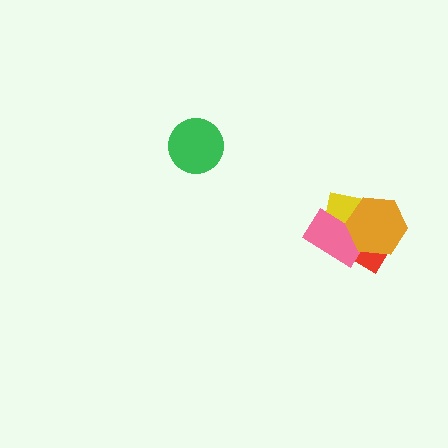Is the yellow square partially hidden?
Yes, it is partially covered by another shape.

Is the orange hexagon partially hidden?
No, no other shape covers it.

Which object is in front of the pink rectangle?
The orange hexagon is in front of the pink rectangle.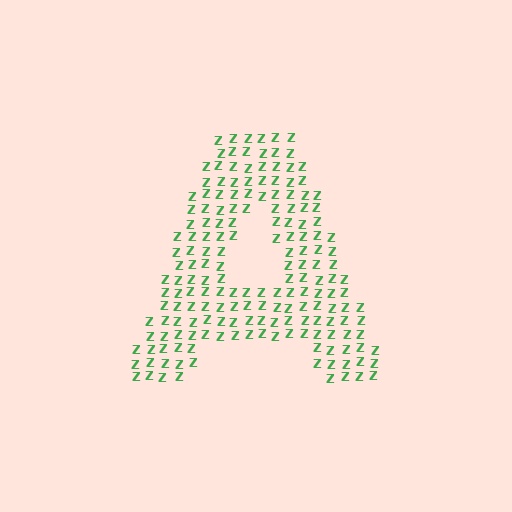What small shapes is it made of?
It is made of small letter Z's.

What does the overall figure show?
The overall figure shows the letter A.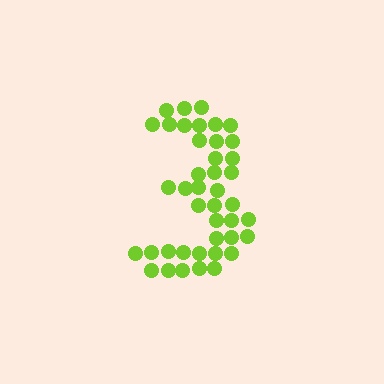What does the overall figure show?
The overall figure shows the digit 3.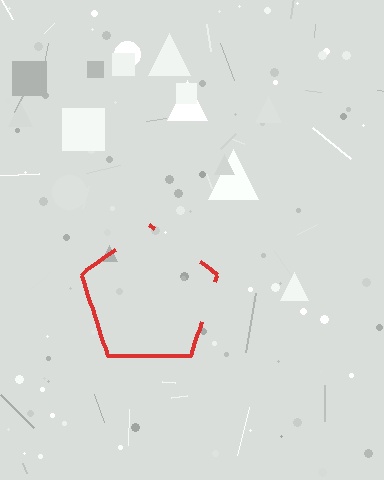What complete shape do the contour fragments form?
The contour fragments form a pentagon.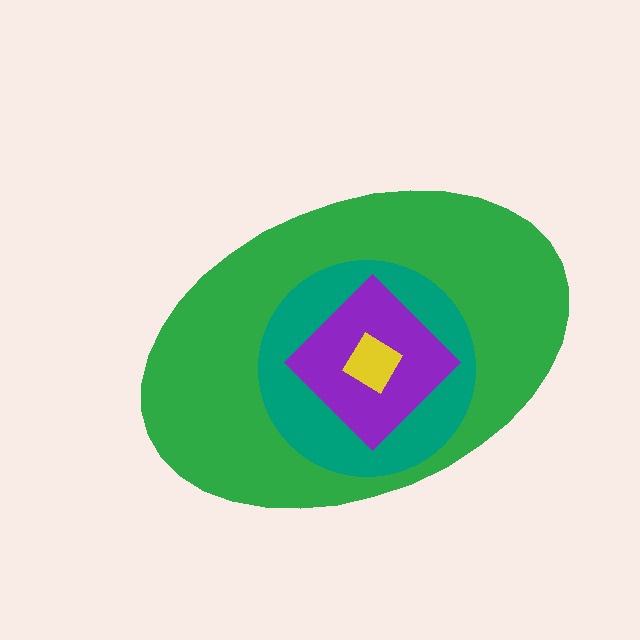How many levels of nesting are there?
4.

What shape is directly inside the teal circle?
The purple diamond.